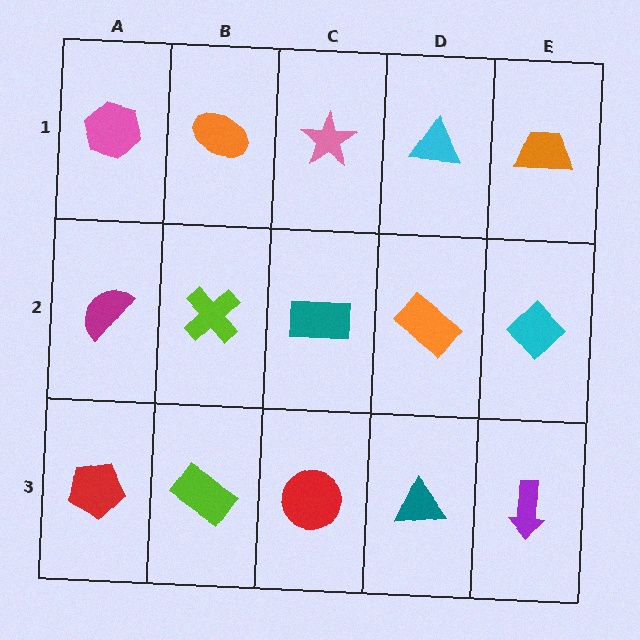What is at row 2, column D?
An orange rectangle.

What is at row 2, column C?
A teal rectangle.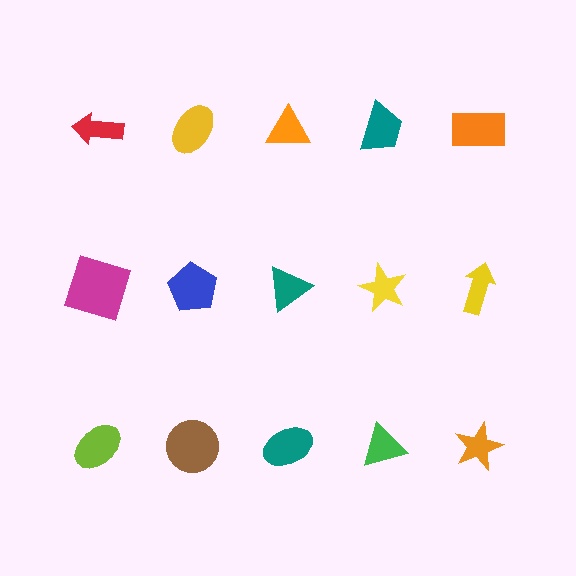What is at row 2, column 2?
A blue pentagon.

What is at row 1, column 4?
A teal trapezoid.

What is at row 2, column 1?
A magenta square.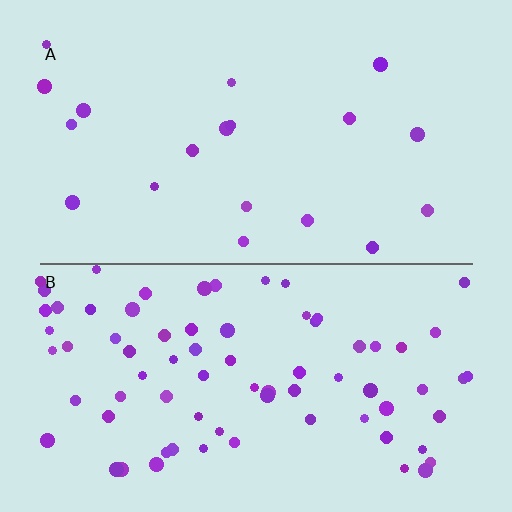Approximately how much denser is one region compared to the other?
Approximately 3.9× — region B over region A.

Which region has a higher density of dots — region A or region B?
B (the bottom).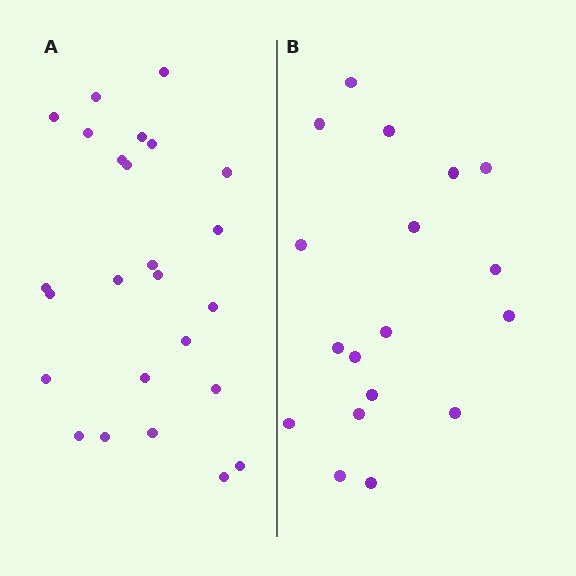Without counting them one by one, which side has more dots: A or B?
Region A (the left region) has more dots.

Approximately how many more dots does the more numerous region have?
Region A has roughly 8 or so more dots than region B.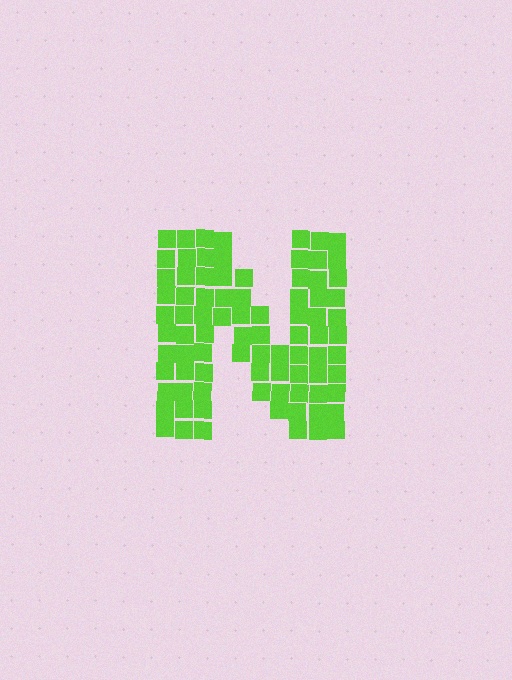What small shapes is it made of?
It is made of small squares.